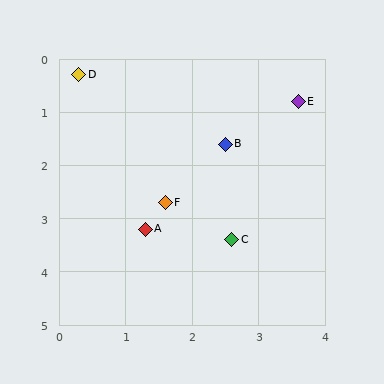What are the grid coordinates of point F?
Point F is at approximately (1.6, 2.7).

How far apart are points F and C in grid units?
Points F and C are about 1.2 grid units apart.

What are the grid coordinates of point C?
Point C is at approximately (2.6, 3.4).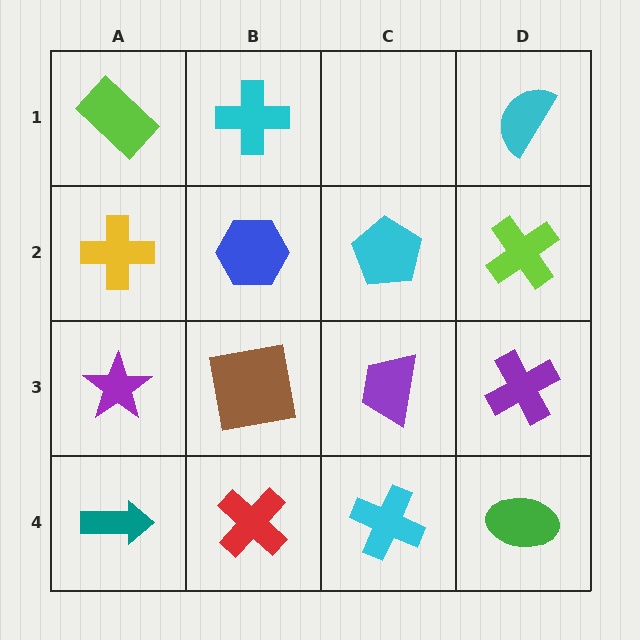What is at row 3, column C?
A purple trapezoid.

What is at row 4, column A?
A teal arrow.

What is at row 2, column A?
A yellow cross.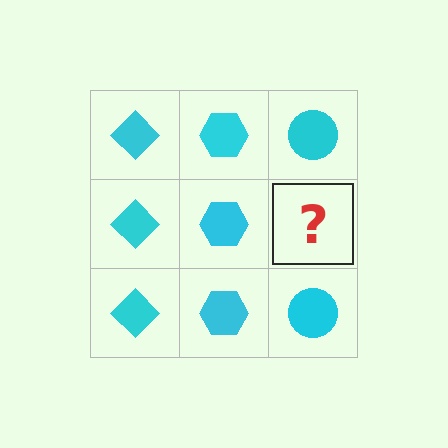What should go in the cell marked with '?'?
The missing cell should contain a cyan circle.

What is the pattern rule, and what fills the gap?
The rule is that each column has a consistent shape. The gap should be filled with a cyan circle.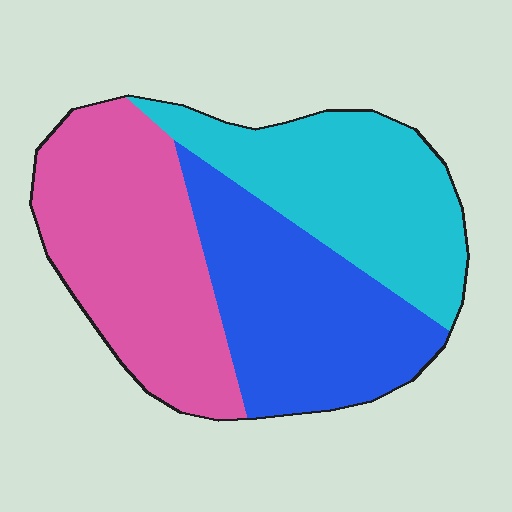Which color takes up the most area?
Pink, at roughly 35%.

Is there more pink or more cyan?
Pink.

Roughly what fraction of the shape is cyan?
Cyan covers about 30% of the shape.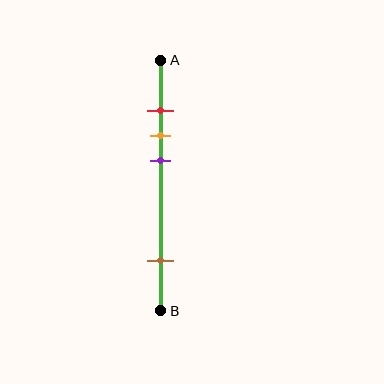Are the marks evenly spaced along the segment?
No, the marks are not evenly spaced.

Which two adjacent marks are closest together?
The red and orange marks are the closest adjacent pair.